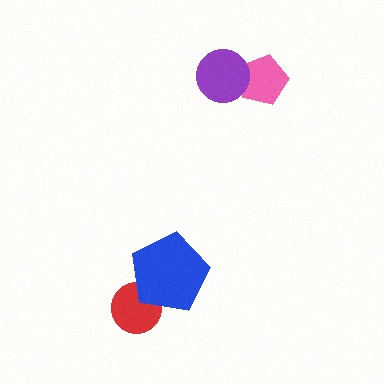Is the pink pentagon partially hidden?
Yes, it is partially covered by another shape.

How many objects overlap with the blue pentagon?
1 object overlaps with the blue pentagon.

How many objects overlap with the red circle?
1 object overlaps with the red circle.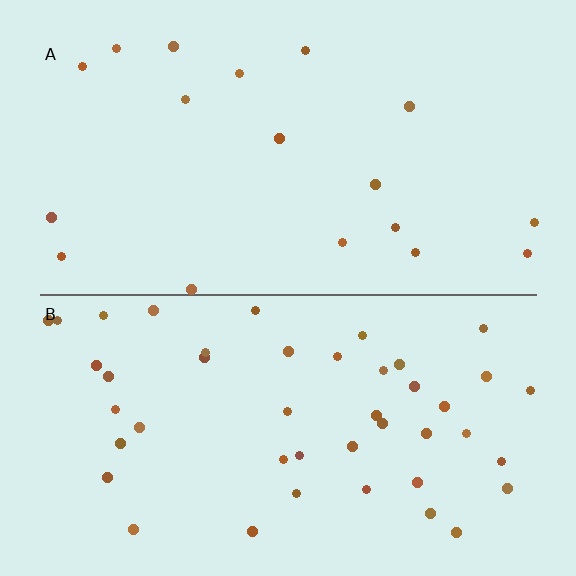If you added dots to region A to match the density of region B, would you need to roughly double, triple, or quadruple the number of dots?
Approximately double.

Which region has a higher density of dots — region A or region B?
B (the bottom).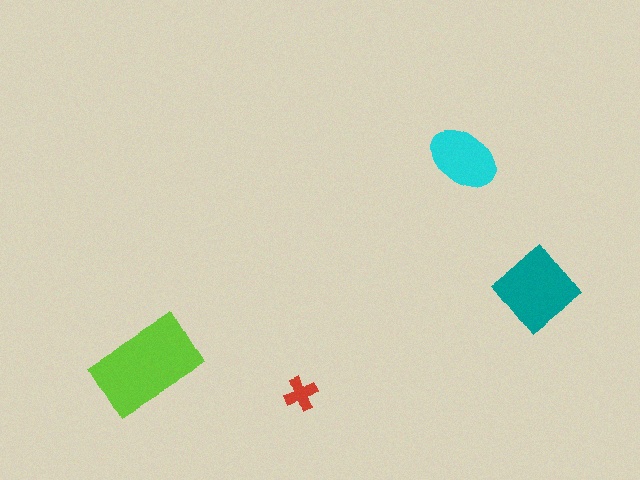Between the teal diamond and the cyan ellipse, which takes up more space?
The teal diamond.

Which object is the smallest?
The red cross.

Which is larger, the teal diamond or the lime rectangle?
The lime rectangle.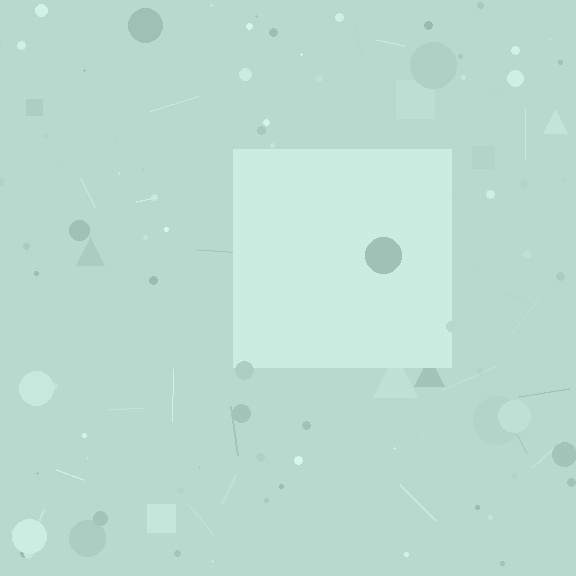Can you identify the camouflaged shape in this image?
The camouflaged shape is a square.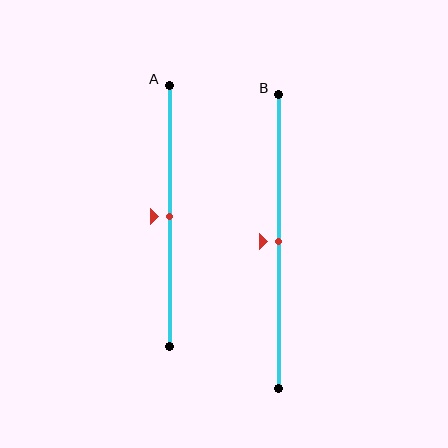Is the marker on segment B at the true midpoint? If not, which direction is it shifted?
Yes, the marker on segment B is at the true midpoint.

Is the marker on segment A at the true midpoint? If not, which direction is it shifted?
Yes, the marker on segment A is at the true midpoint.